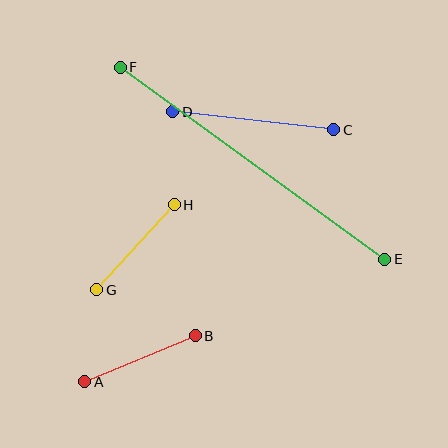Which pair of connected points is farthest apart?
Points E and F are farthest apart.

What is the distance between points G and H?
The distance is approximately 115 pixels.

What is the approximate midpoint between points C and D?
The midpoint is at approximately (253, 121) pixels.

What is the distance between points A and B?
The distance is approximately 120 pixels.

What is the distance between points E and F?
The distance is approximately 327 pixels.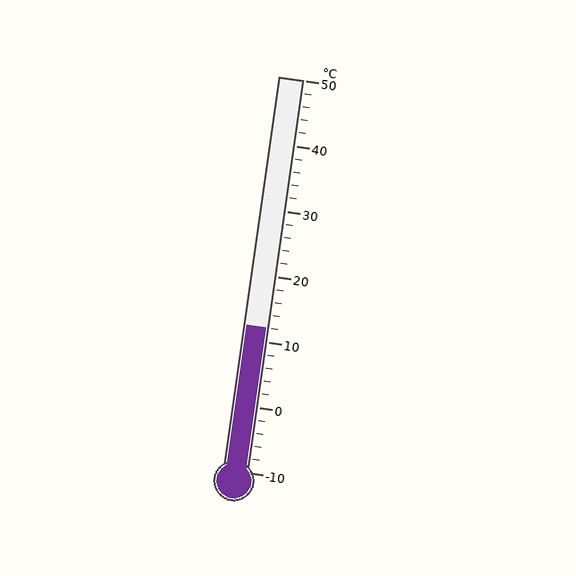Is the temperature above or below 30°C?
The temperature is below 30°C.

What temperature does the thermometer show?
The thermometer shows approximately 12°C.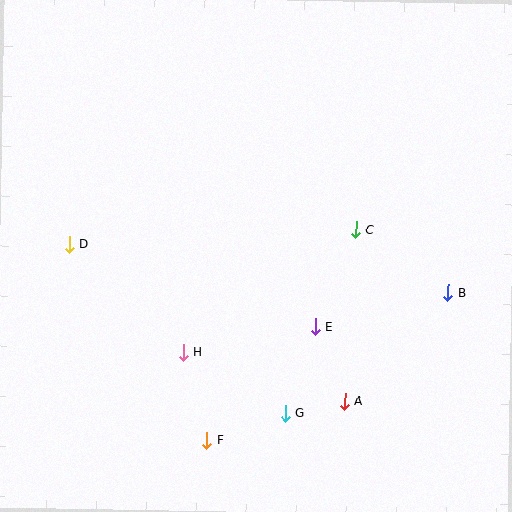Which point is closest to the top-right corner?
Point C is closest to the top-right corner.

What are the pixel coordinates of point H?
Point H is at (183, 352).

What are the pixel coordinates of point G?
Point G is at (285, 413).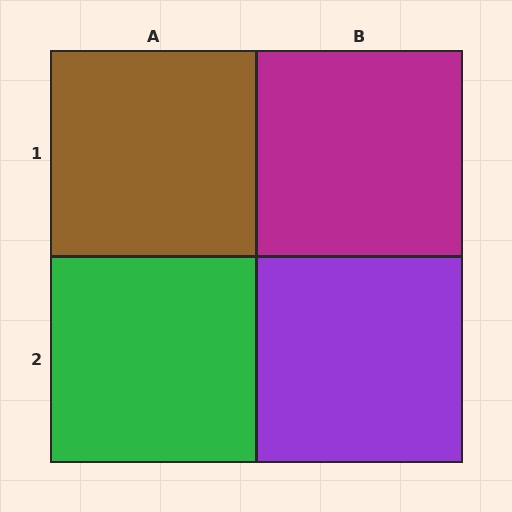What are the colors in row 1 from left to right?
Brown, magenta.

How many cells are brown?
1 cell is brown.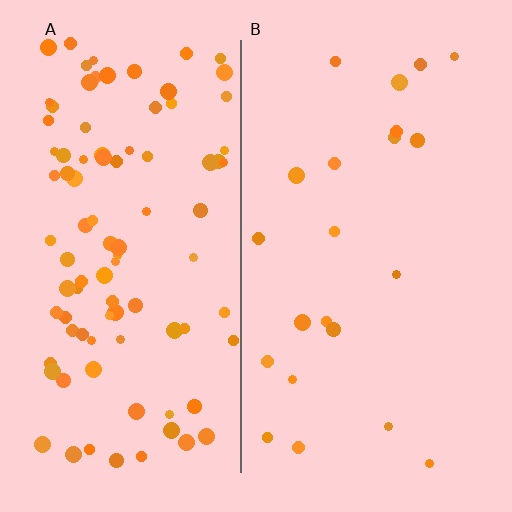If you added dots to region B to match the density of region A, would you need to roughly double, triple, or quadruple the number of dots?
Approximately quadruple.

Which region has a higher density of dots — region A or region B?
A (the left).